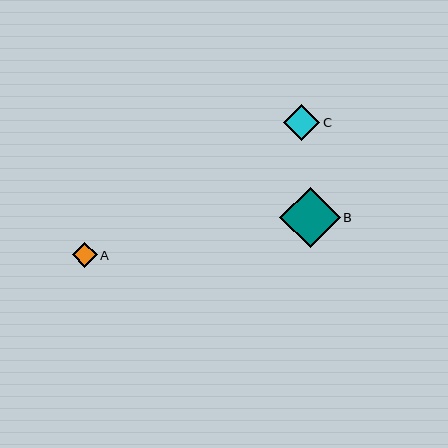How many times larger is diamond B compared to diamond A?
Diamond B is approximately 2.4 times the size of diamond A.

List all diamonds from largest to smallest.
From largest to smallest: B, C, A.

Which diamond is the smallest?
Diamond A is the smallest with a size of approximately 25 pixels.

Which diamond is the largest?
Diamond B is the largest with a size of approximately 60 pixels.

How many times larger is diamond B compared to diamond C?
Diamond B is approximately 1.7 times the size of diamond C.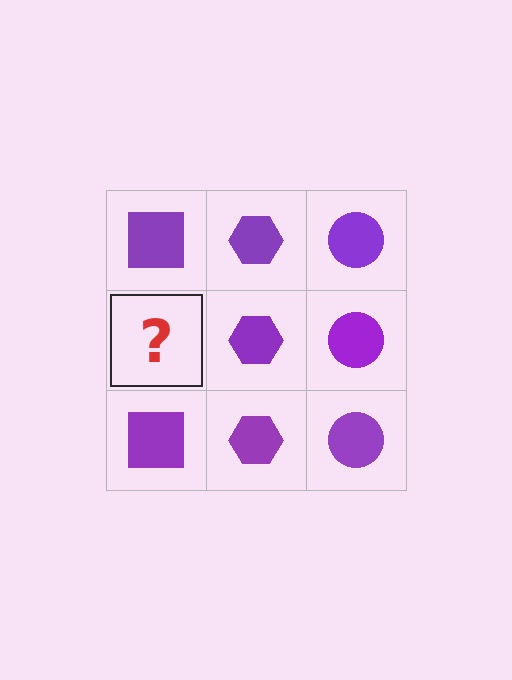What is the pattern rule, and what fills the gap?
The rule is that each column has a consistent shape. The gap should be filled with a purple square.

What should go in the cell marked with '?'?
The missing cell should contain a purple square.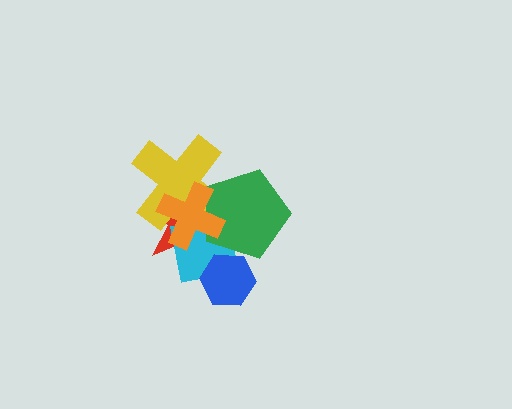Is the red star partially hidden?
Yes, it is partially covered by another shape.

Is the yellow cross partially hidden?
Yes, it is partially covered by another shape.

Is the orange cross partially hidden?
No, no other shape covers it.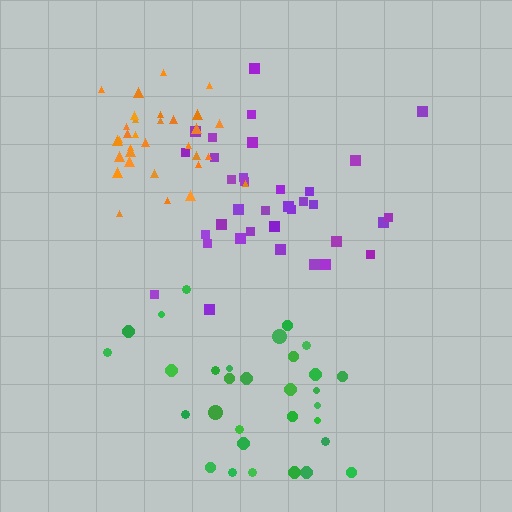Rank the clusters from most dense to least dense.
orange, purple, green.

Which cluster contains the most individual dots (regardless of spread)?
Purple (35).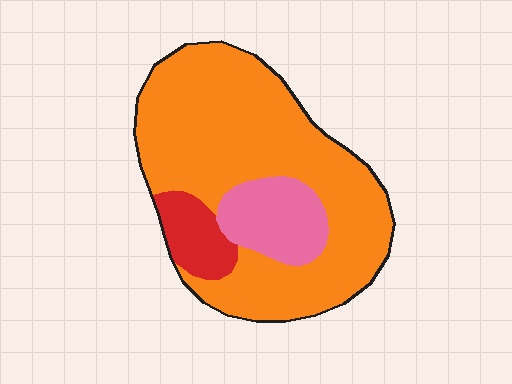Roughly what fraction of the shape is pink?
Pink covers around 15% of the shape.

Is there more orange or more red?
Orange.